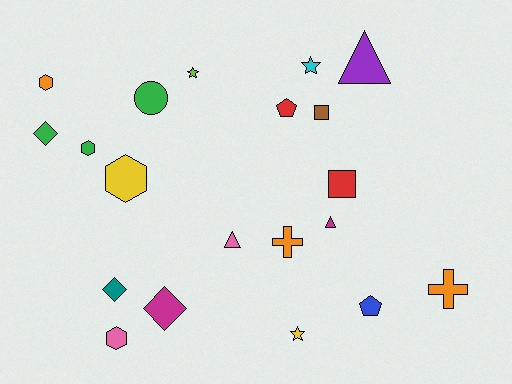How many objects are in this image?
There are 20 objects.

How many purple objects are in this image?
There is 1 purple object.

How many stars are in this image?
There are 3 stars.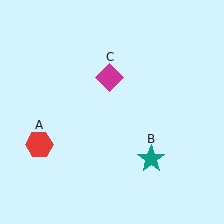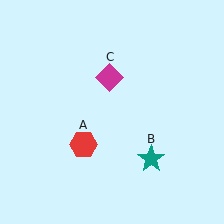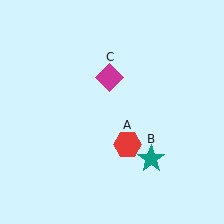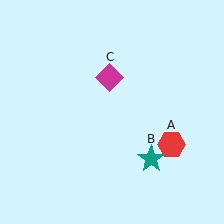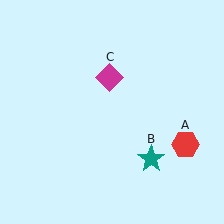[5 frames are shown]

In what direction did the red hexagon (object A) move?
The red hexagon (object A) moved right.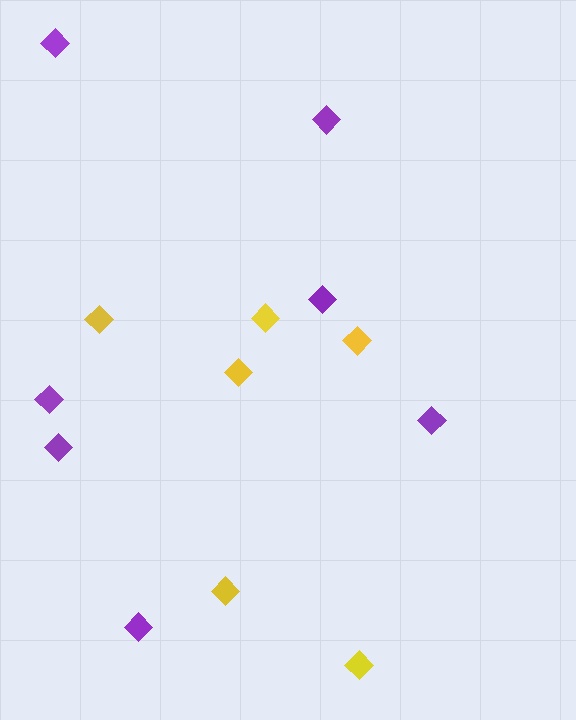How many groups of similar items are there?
There are 2 groups: one group of purple diamonds (7) and one group of yellow diamonds (6).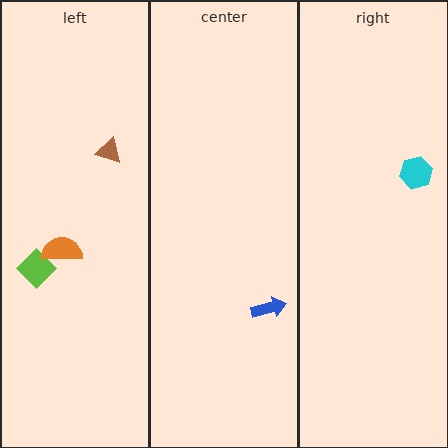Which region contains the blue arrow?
The center region.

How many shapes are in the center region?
1.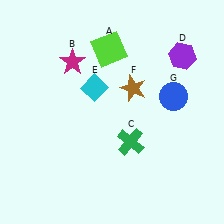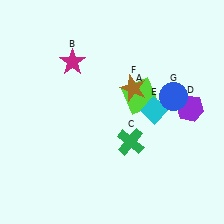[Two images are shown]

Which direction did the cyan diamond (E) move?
The cyan diamond (E) moved right.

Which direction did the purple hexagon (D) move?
The purple hexagon (D) moved down.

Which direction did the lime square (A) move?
The lime square (A) moved down.